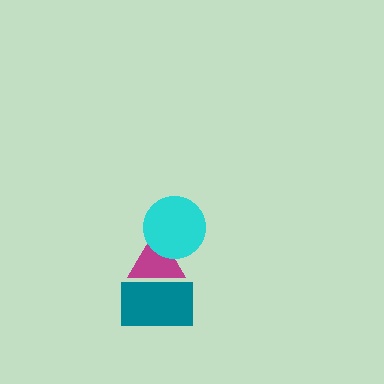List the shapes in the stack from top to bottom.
From top to bottom: the cyan circle, the magenta triangle, the teal rectangle.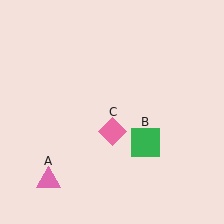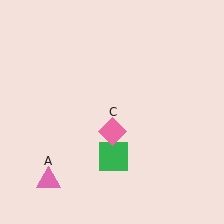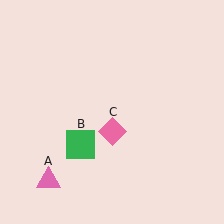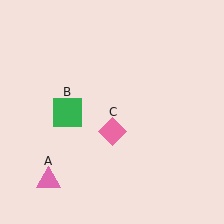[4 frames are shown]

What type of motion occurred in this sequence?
The green square (object B) rotated clockwise around the center of the scene.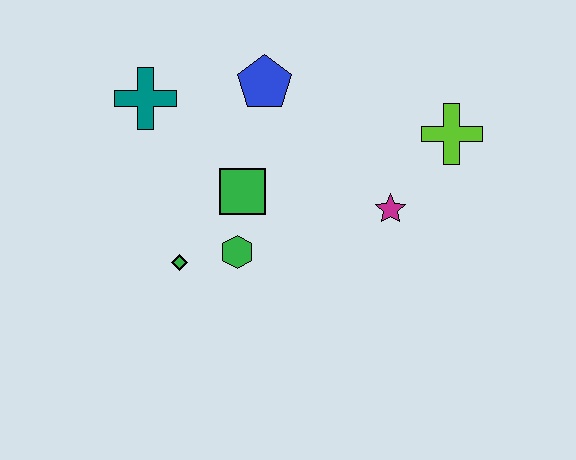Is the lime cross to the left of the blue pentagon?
No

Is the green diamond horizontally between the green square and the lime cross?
No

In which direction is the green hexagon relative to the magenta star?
The green hexagon is to the left of the magenta star.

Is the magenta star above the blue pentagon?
No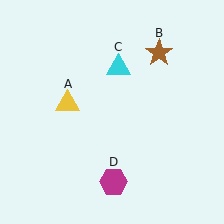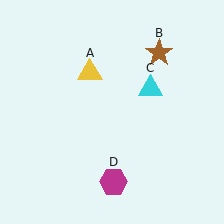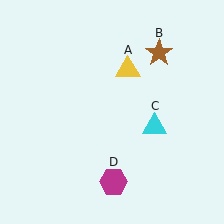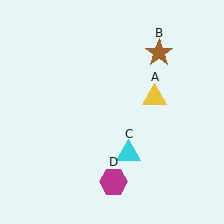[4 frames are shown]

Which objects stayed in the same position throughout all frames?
Brown star (object B) and magenta hexagon (object D) remained stationary.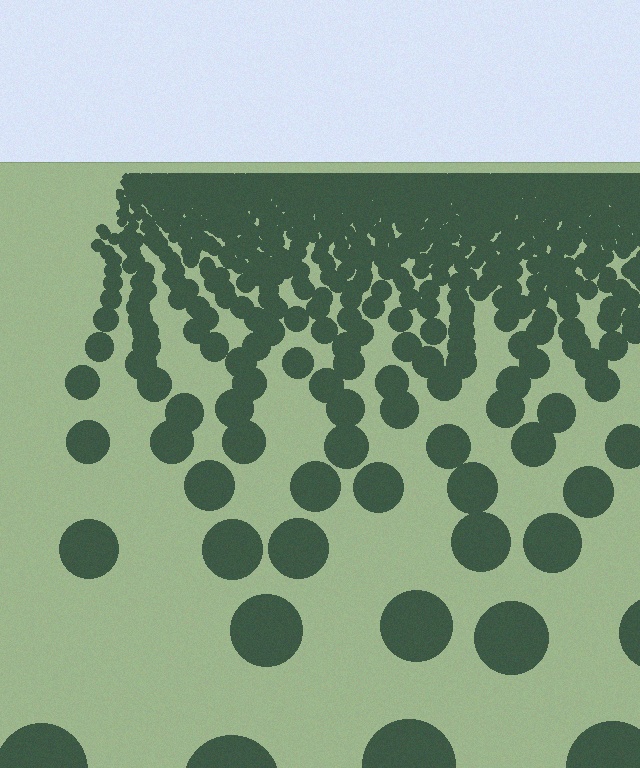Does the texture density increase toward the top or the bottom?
Density increases toward the top.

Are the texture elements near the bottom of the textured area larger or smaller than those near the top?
Larger. Near the bottom, elements are closer to the viewer and appear at a bigger on-screen size.